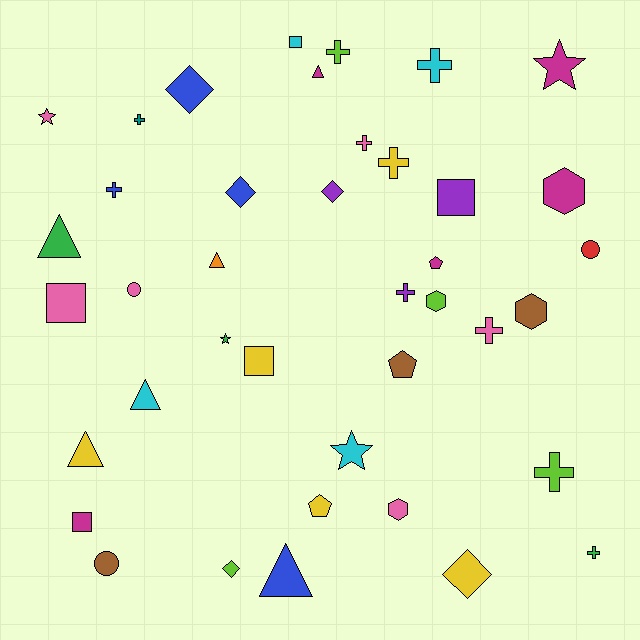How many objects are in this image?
There are 40 objects.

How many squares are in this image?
There are 5 squares.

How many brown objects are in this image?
There are 3 brown objects.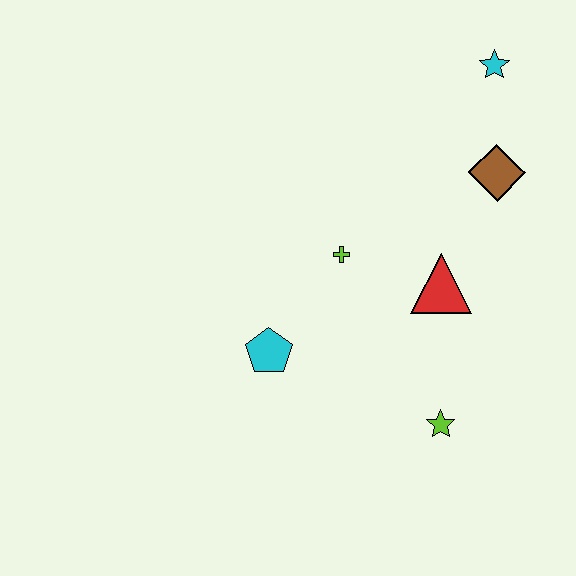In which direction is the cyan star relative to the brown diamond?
The cyan star is above the brown diamond.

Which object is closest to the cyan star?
The brown diamond is closest to the cyan star.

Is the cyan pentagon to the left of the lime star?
Yes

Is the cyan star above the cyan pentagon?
Yes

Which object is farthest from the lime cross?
The cyan star is farthest from the lime cross.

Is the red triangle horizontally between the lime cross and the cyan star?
Yes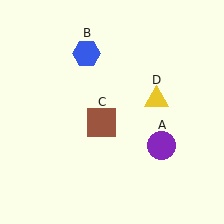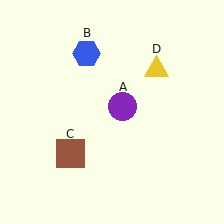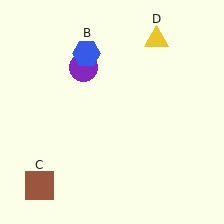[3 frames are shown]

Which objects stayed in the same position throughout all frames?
Blue hexagon (object B) remained stationary.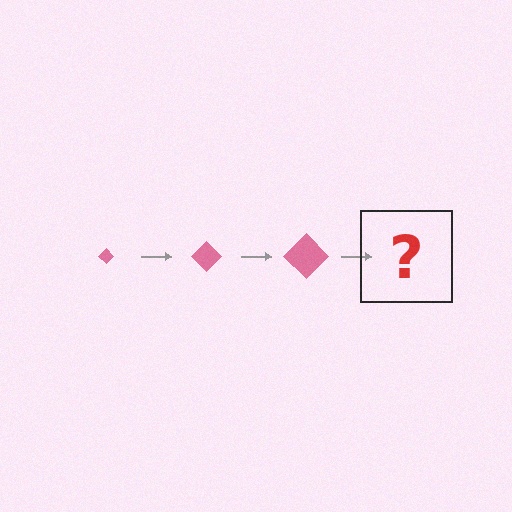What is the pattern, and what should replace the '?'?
The pattern is that the diamond gets progressively larger each step. The '?' should be a pink diamond, larger than the previous one.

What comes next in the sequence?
The next element should be a pink diamond, larger than the previous one.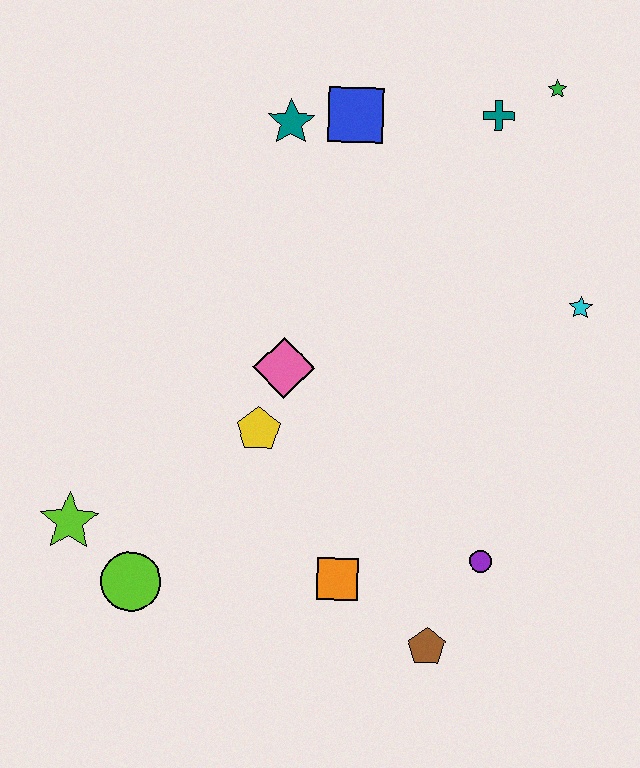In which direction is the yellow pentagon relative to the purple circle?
The yellow pentagon is to the left of the purple circle.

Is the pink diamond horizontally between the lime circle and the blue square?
Yes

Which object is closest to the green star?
The teal cross is closest to the green star.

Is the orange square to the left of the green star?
Yes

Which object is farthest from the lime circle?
The green star is farthest from the lime circle.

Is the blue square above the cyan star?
Yes